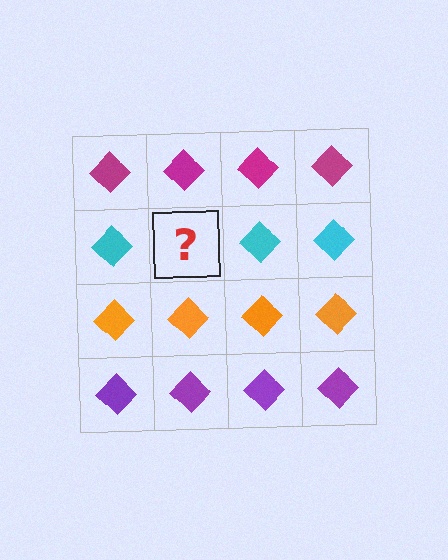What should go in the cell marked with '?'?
The missing cell should contain a cyan diamond.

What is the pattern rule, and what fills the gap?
The rule is that each row has a consistent color. The gap should be filled with a cyan diamond.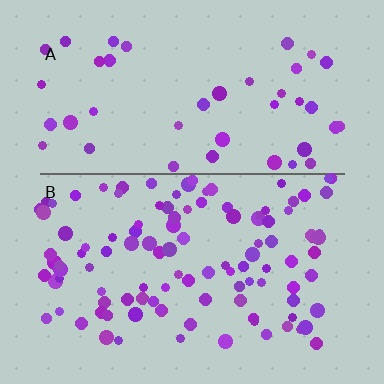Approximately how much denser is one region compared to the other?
Approximately 2.5× — region B over region A.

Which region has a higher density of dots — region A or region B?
B (the bottom).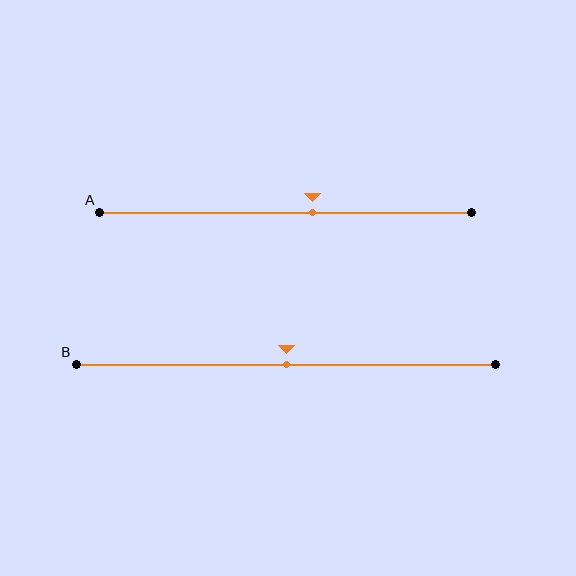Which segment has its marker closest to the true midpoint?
Segment B has its marker closest to the true midpoint.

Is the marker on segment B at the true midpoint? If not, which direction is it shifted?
Yes, the marker on segment B is at the true midpoint.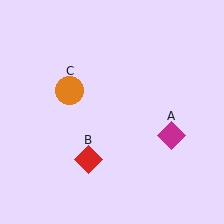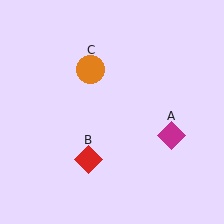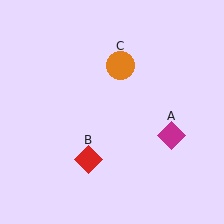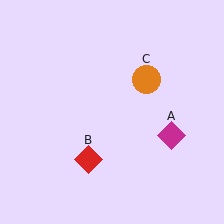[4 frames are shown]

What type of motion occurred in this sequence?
The orange circle (object C) rotated clockwise around the center of the scene.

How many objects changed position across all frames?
1 object changed position: orange circle (object C).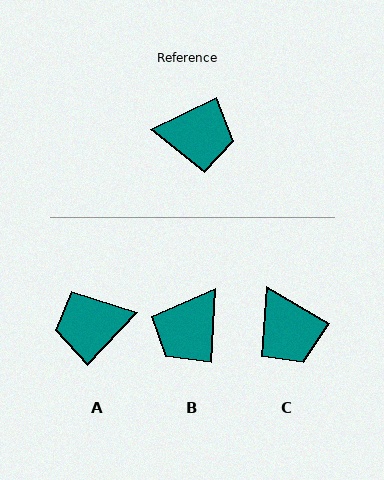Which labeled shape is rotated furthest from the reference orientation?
A, about 159 degrees away.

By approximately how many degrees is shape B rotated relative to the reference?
Approximately 118 degrees clockwise.